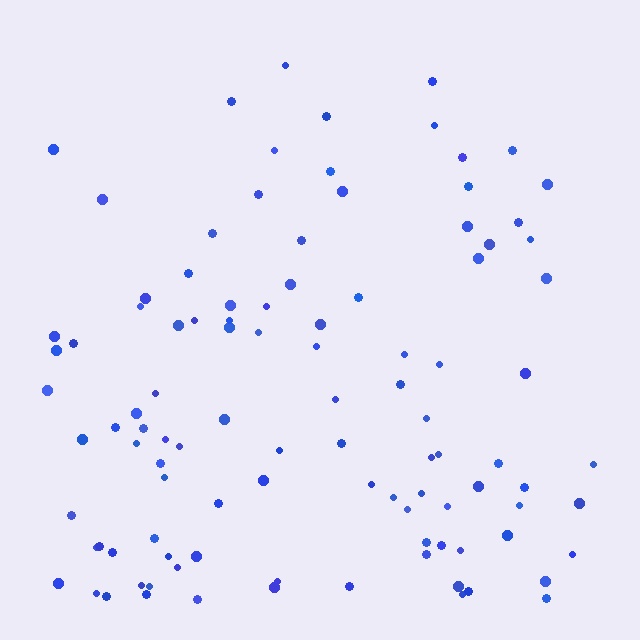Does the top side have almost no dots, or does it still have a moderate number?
Still a moderate number, just noticeably fewer than the bottom.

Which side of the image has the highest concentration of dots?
The bottom.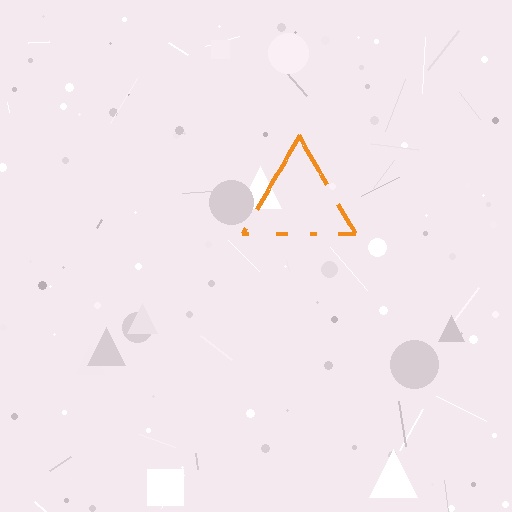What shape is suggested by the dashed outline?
The dashed outline suggests a triangle.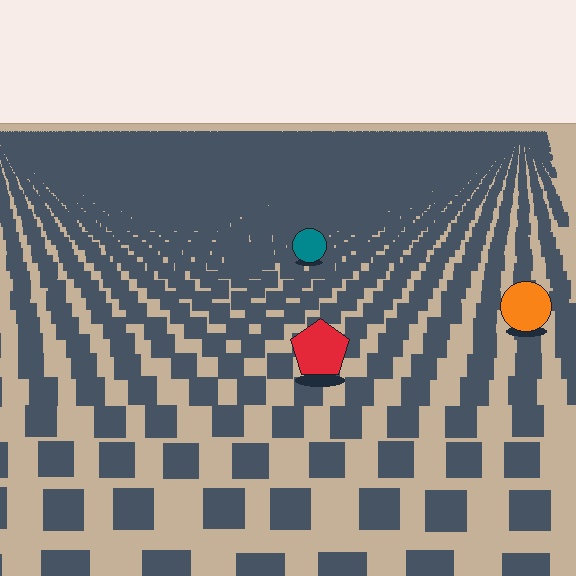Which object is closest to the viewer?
The red pentagon is closest. The texture marks near it are larger and more spread out.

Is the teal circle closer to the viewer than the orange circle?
No. The orange circle is closer — you can tell from the texture gradient: the ground texture is coarser near it.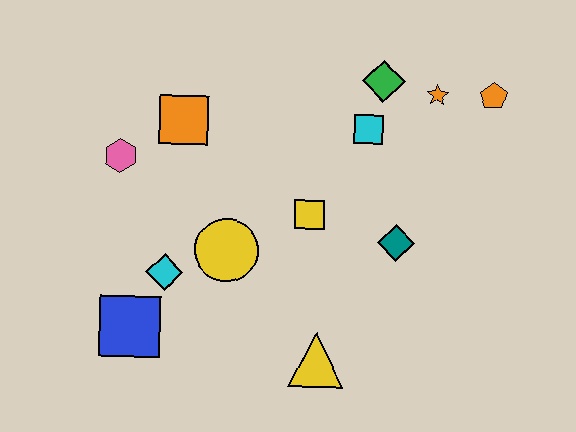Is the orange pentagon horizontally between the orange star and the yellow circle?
No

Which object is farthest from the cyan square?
The blue square is farthest from the cyan square.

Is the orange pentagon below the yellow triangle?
No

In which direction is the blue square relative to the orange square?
The blue square is below the orange square.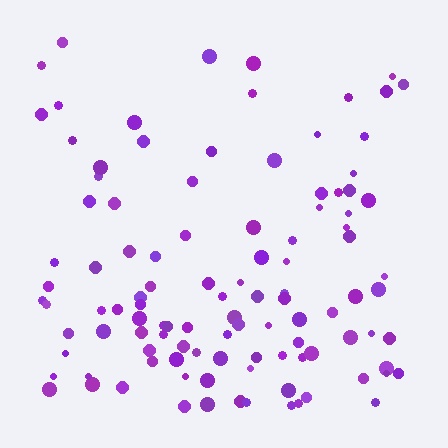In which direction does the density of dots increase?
From top to bottom, with the bottom side densest.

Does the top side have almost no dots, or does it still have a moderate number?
Still a moderate number, just noticeably fewer than the bottom.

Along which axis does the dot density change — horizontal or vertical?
Vertical.